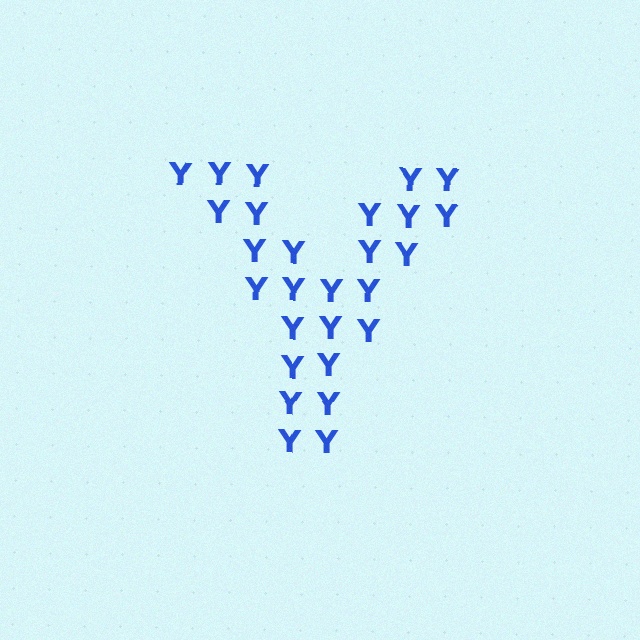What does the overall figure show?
The overall figure shows the letter Y.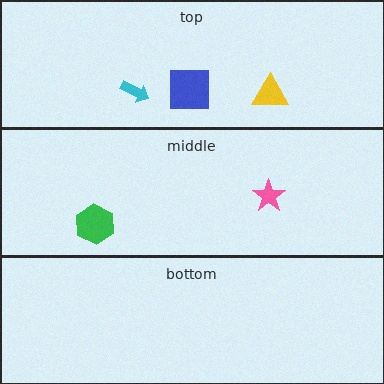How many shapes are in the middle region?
2.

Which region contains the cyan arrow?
The top region.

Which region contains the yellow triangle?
The top region.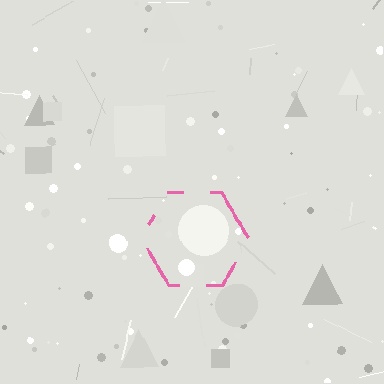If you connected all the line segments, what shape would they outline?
They would outline a hexagon.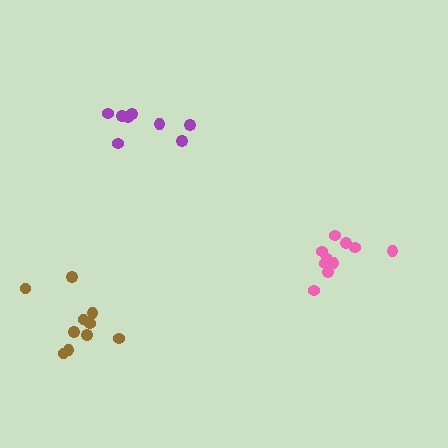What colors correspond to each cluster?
The clusters are colored: brown, pink, purple.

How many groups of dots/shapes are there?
There are 3 groups.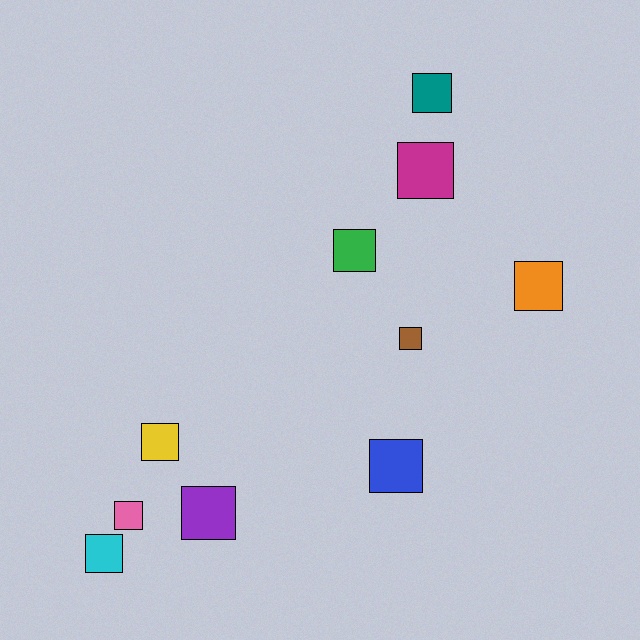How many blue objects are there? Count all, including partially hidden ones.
There is 1 blue object.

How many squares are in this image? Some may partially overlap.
There are 10 squares.